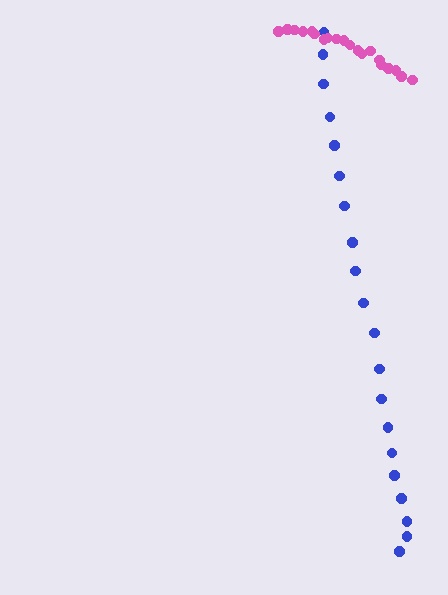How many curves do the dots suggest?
There are 2 distinct paths.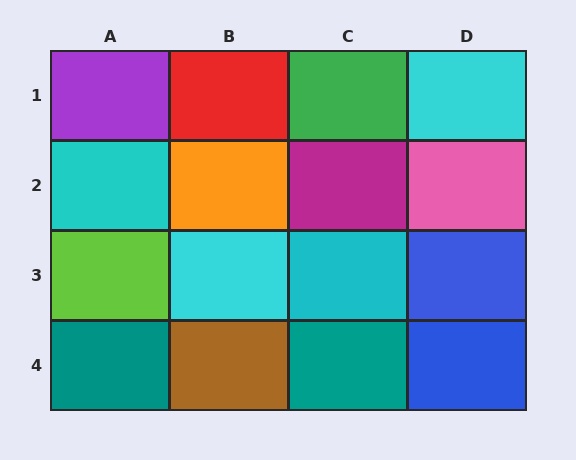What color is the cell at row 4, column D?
Blue.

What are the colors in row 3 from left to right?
Lime, cyan, cyan, blue.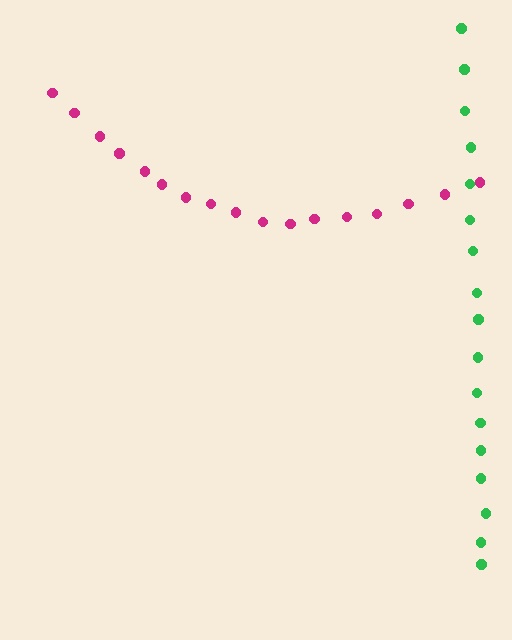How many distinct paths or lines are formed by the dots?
There are 2 distinct paths.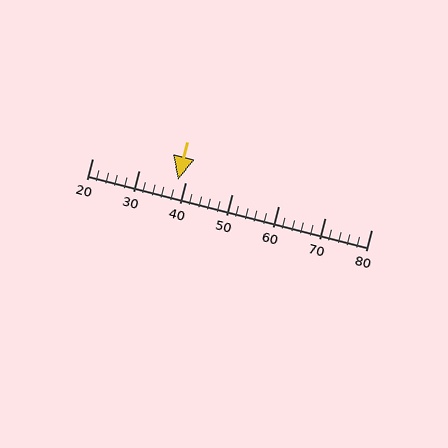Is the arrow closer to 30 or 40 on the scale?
The arrow is closer to 40.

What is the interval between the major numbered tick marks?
The major tick marks are spaced 10 units apart.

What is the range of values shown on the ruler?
The ruler shows values from 20 to 80.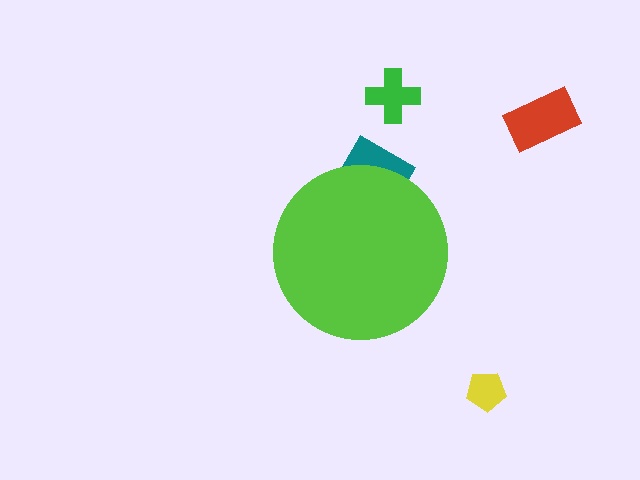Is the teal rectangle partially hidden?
Yes, the teal rectangle is partially hidden behind the lime circle.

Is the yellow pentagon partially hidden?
No, the yellow pentagon is fully visible.